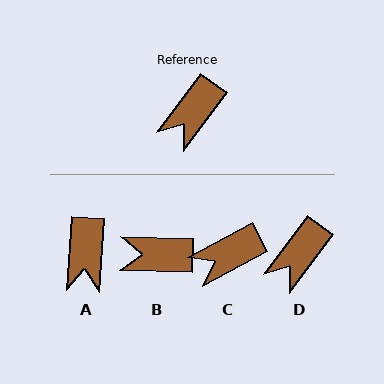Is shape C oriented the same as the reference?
No, it is off by about 25 degrees.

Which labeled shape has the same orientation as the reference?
D.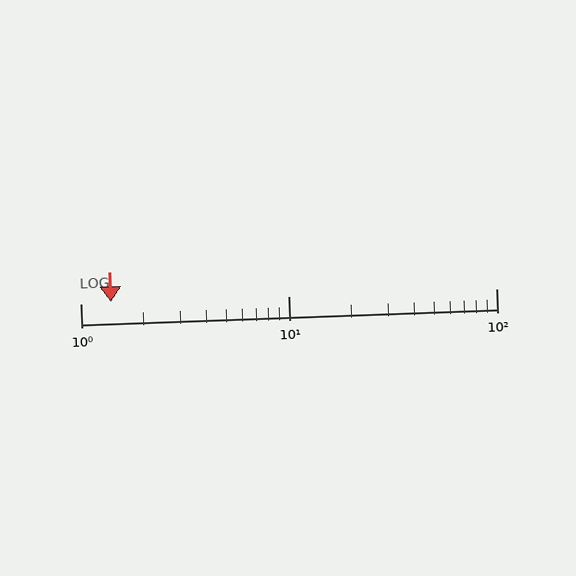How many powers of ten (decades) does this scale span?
The scale spans 2 decades, from 1 to 100.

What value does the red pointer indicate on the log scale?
The pointer indicates approximately 1.4.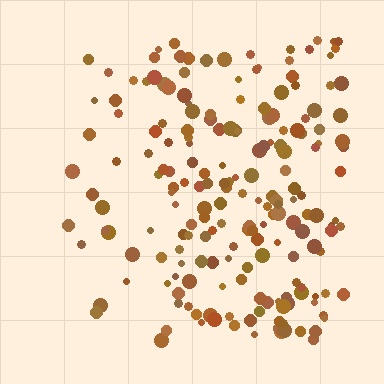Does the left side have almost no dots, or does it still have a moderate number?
Still a moderate number, just noticeably fewer than the right.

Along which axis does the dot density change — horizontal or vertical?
Horizontal.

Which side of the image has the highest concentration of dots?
The right.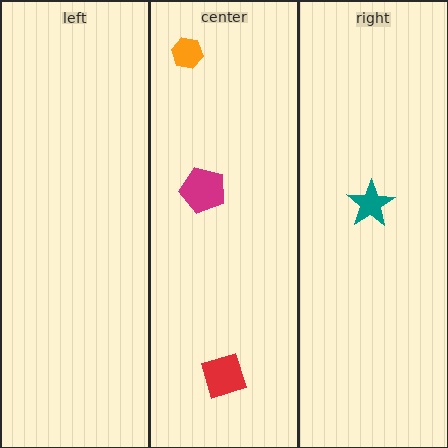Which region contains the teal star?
The right region.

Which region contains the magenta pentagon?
The center region.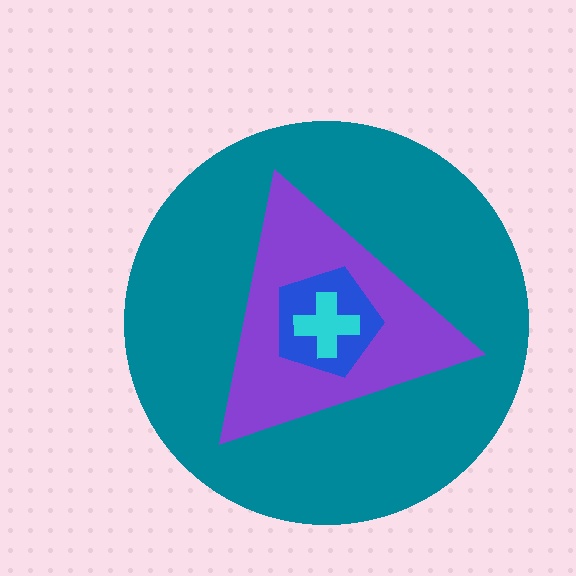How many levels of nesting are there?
4.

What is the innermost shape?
The cyan cross.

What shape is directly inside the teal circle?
The purple triangle.